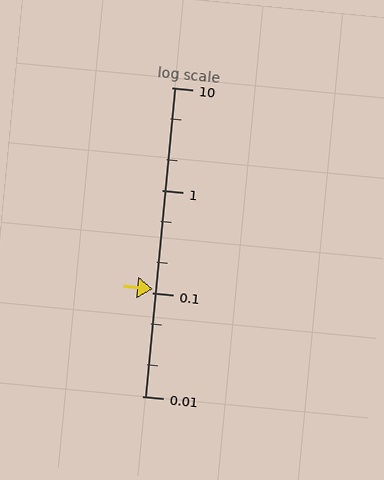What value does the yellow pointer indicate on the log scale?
The pointer indicates approximately 0.11.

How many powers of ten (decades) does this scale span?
The scale spans 3 decades, from 0.01 to 10.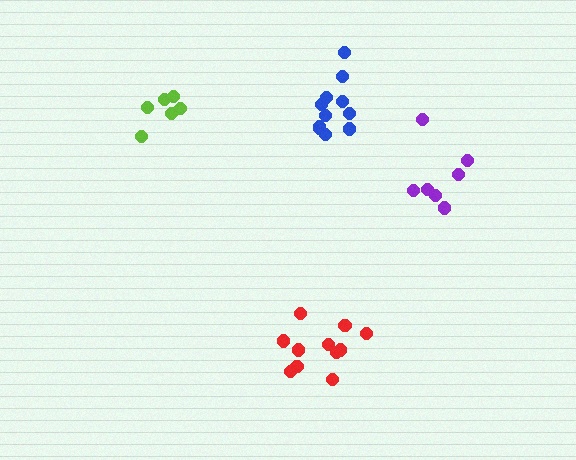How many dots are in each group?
Group 1: 6 dots, Group 2: 11 dots, Group 3: 11 dots, Group 4: 7 dots (35 total).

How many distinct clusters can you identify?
There are 4 distinct clusters.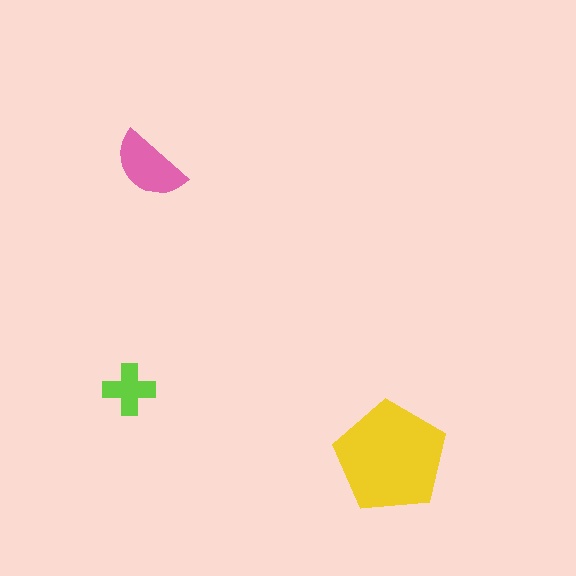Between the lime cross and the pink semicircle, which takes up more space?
The pink semicircle.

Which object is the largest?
The yellow pentagon.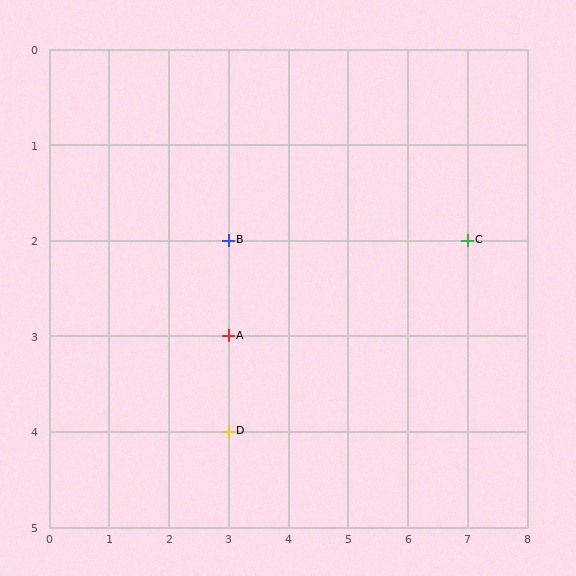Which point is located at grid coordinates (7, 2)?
Point C is at (7, 2).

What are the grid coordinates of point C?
Point C is at grid coordinates (7, 2).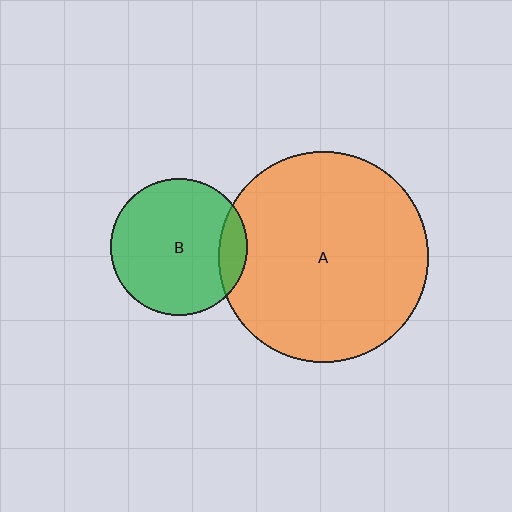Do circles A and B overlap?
Yes.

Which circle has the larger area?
Circle A (orange).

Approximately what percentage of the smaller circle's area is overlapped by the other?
Approximately 10%.